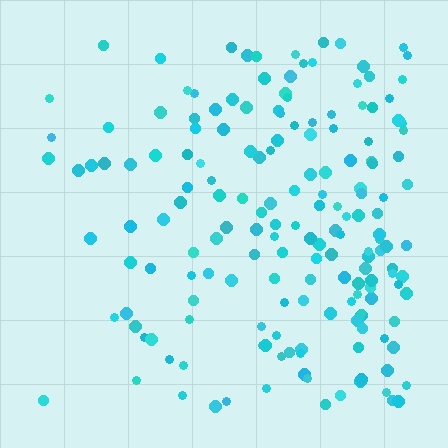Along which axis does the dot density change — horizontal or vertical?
Horizontal.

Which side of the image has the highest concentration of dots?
The right.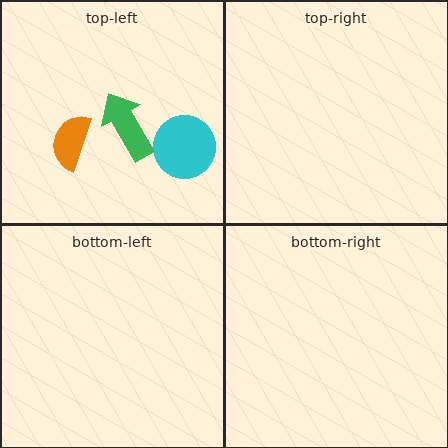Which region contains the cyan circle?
The top-left region.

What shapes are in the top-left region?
The cyan circle, the orange semicircle, the green arrow.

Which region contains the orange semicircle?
The top-left region.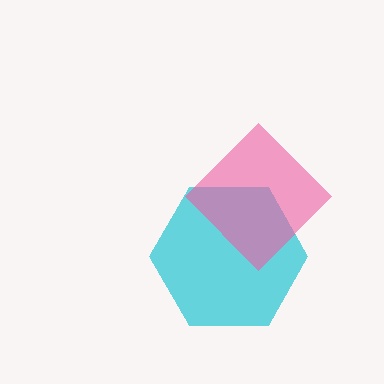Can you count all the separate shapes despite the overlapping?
Yes, there are 2 separate shapes.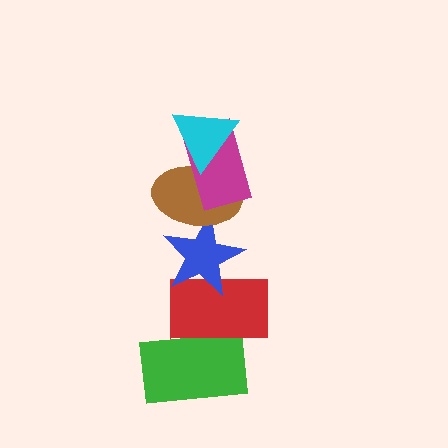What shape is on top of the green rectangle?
The red rectangle is on top of the green rectangle.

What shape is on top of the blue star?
The brown ellipse is on top of the blue star.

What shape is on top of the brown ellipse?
The magenta rectangle is on top of the brown ellipse.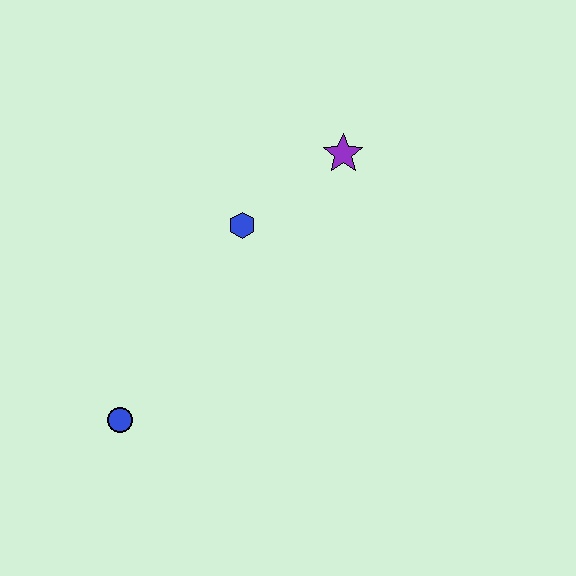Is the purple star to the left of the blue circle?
No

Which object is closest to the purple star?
The blue hexagon is closest to the purple star.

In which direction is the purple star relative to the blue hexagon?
The purple star is to the right of the blue hexagon.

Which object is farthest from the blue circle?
The purple star is farthest from the blue circle.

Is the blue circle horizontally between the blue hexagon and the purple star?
No